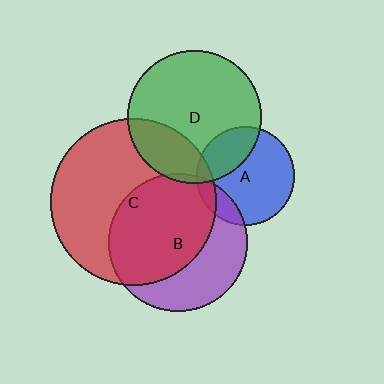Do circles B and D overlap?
Yes.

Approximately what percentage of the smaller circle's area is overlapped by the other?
Approximately 5%.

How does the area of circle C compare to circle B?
Approximately 1.4 times.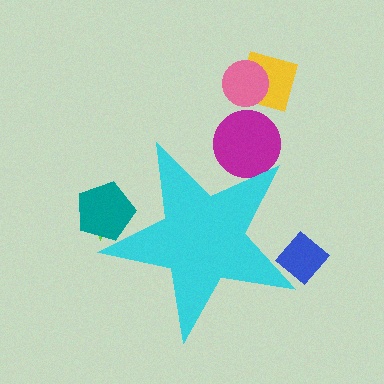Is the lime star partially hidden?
Yes, the lime star is partially hidden behind the cyan star.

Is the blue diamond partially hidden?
Yes, the blue diamond is partially hidden behind the cyan star.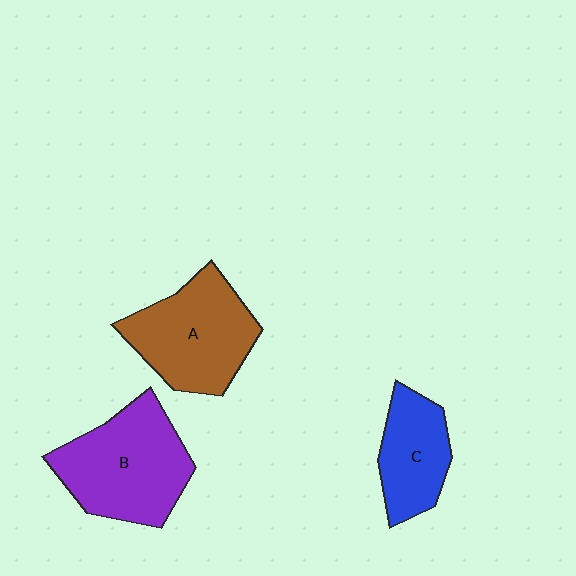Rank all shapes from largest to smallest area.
From largest to smallest: B (purple), A (brown), C (blue).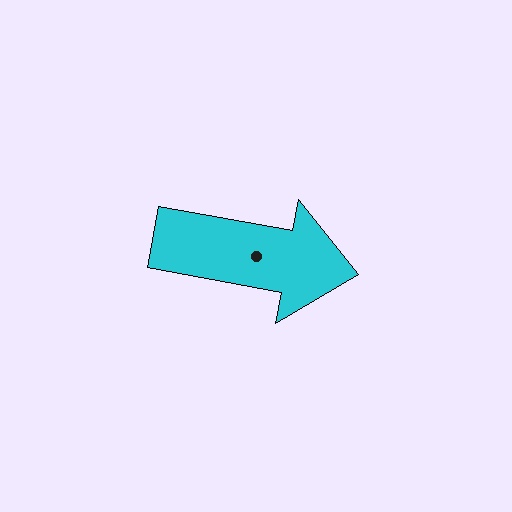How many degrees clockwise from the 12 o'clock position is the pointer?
Approximately 100 degrees.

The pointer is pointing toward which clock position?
Roughly 3 o'clock.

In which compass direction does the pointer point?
East.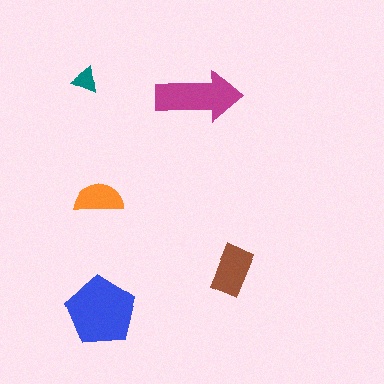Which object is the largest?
The blue pentagon.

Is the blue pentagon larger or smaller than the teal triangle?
Larger.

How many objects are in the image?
There are 5 objects in the image.